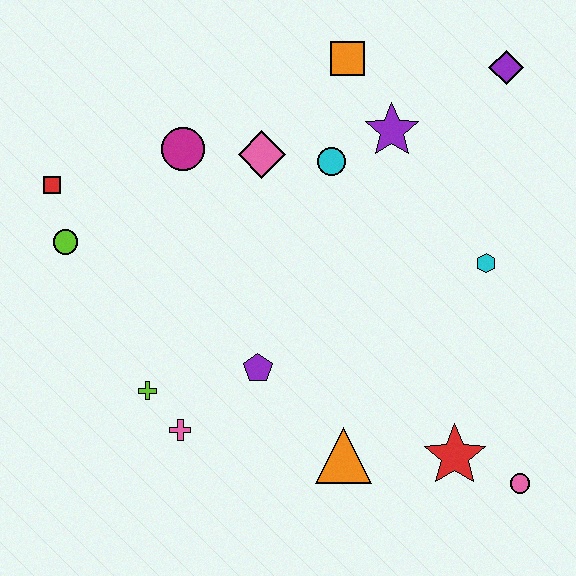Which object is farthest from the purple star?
The pink circle is farthest from the purple star.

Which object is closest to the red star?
The pink circle is closest to the red star.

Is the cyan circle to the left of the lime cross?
No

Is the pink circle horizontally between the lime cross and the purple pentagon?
No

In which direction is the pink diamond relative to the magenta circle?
The pink diamond is to the right of the magenta circle.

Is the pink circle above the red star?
No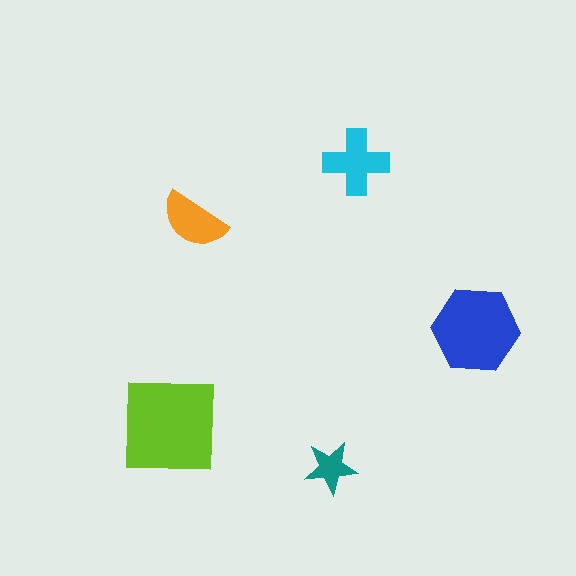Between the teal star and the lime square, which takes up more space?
The lime square.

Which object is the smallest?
The teal star.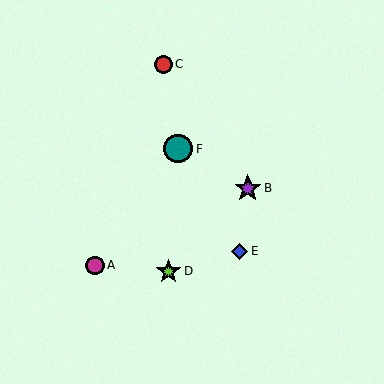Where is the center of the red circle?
The center of the red circle is at (163, 64).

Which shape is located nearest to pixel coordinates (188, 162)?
The teal circle (labeled F) at (178, 149) is nearest to that location.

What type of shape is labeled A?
Shape A is a magenta circle.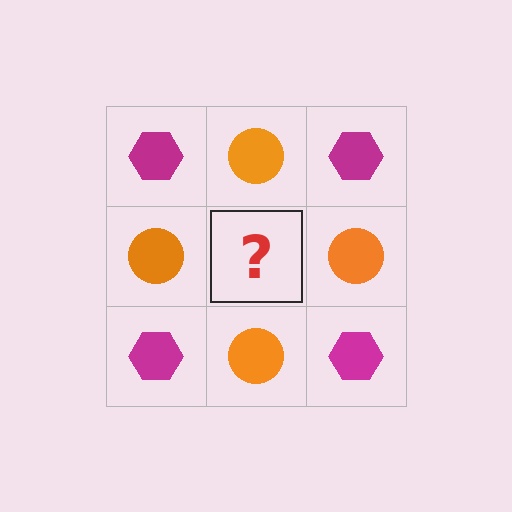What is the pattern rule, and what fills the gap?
The rule is that it alternates magenta hexagon and orange circle in a checkerboard pattern. The gap should be filled with a magenta hexagon.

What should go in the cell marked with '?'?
The missing cell should contain a magenta hexagon.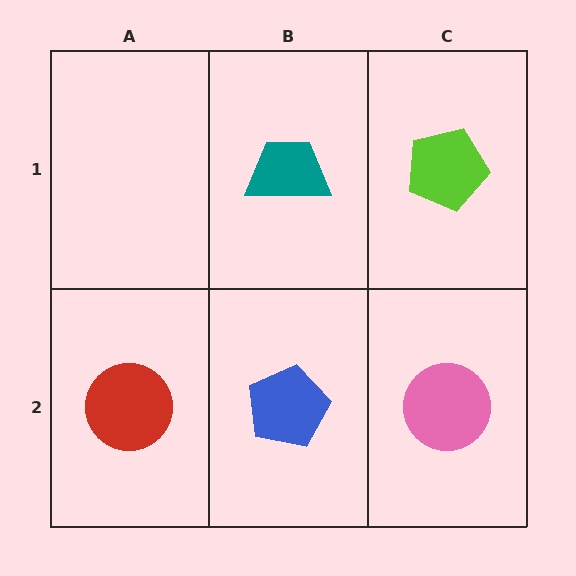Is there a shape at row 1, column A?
No, that cell is empty.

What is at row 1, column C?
A lime pentagon.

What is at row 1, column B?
A teal trapezoid.